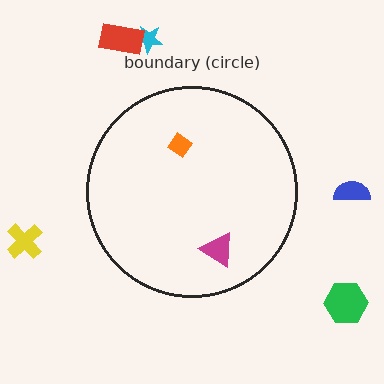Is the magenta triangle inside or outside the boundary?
Inside.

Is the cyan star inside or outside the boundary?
Outside.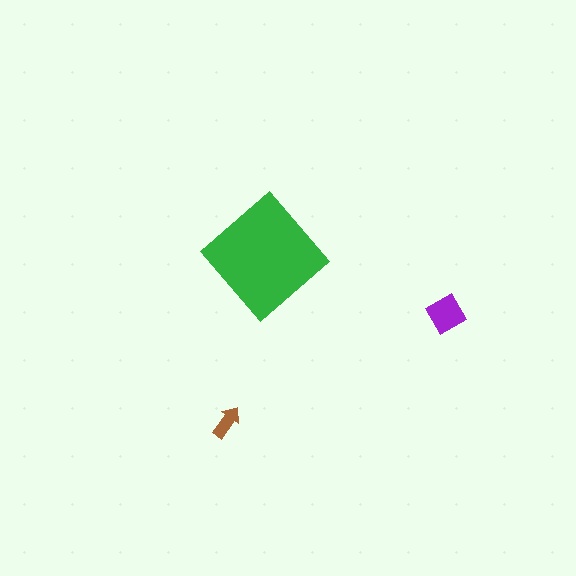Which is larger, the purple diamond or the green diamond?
The green diamond.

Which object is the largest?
The green diamond.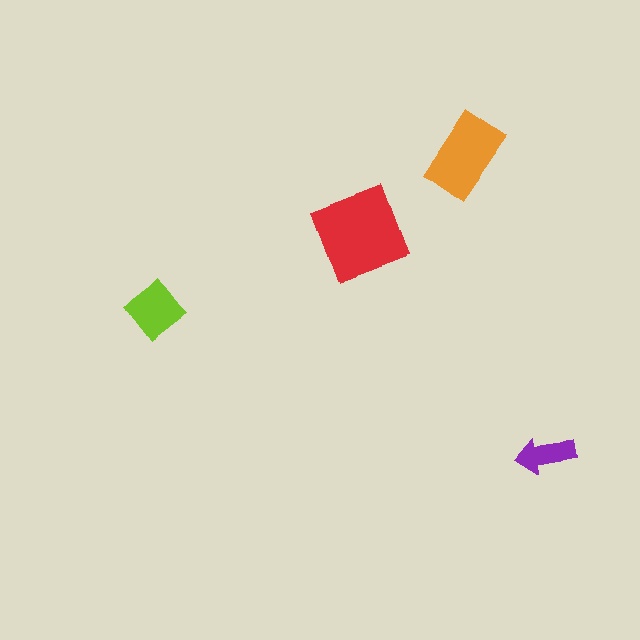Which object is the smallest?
The purple arrow.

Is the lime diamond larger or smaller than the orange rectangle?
Smaller.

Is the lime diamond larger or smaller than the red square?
Smaller.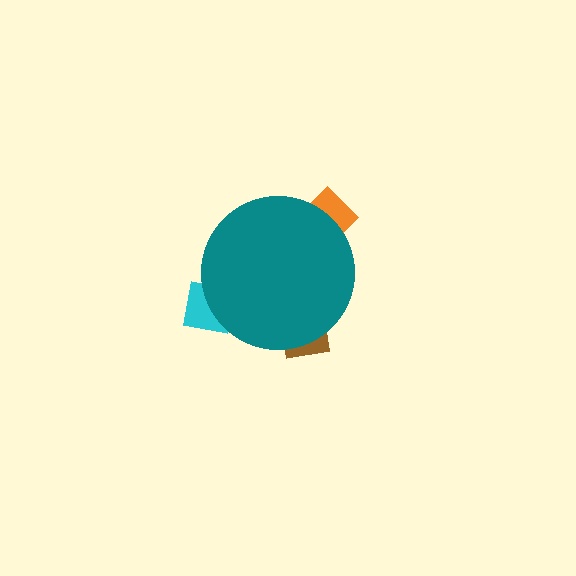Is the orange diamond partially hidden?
Yes, the orange diamond is partially hidden behind the teal circle.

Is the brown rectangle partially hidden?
Yes, the brown rectangle is partially hidden behind the teal circle.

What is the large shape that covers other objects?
A teal circle.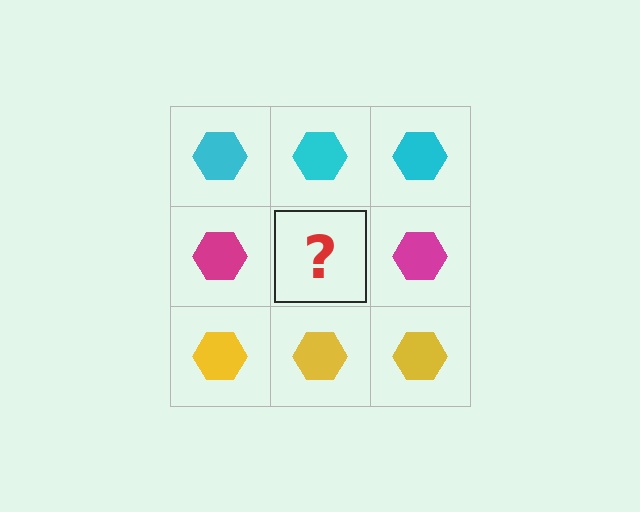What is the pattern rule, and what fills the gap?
The rule is that each row has a consistent color. The gap should be filled with a magenta hexagon.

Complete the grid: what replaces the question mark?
The question mark should be replaced with a magenta hexagon.